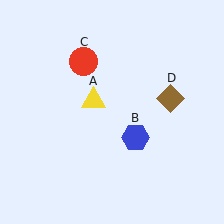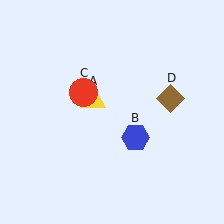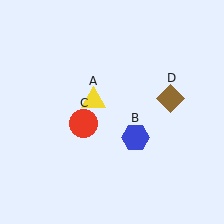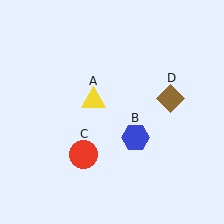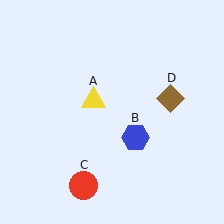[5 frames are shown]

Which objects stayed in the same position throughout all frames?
Yellow triangle (object A) and blue hexagon (object B) and brown diamond (object D) remained stationary.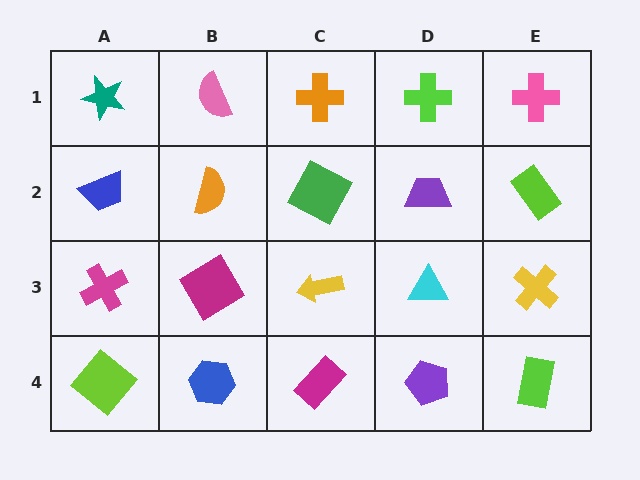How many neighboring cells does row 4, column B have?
3.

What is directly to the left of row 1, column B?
A teal star.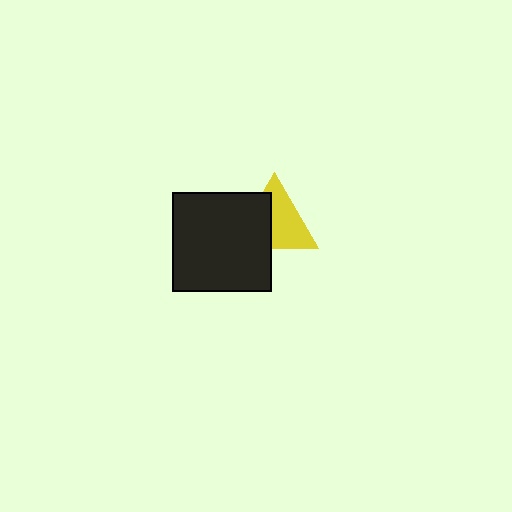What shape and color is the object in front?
The object in front is a black square.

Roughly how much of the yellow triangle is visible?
About half of it is visible (roughly 58%).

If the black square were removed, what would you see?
You would see the complete yellow triangle.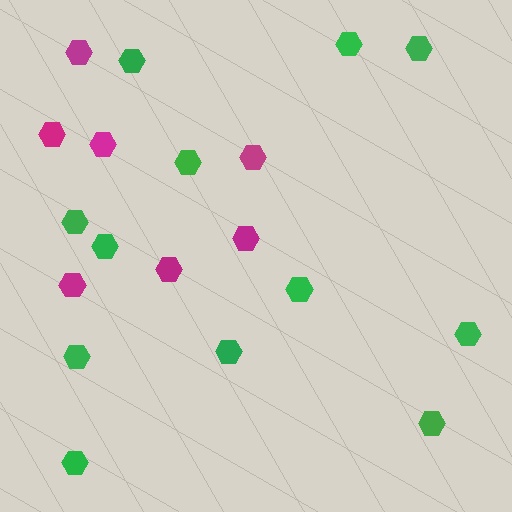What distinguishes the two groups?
There are 2 groups: one group of magenta hexagons (7) and one group of green hexagons (12).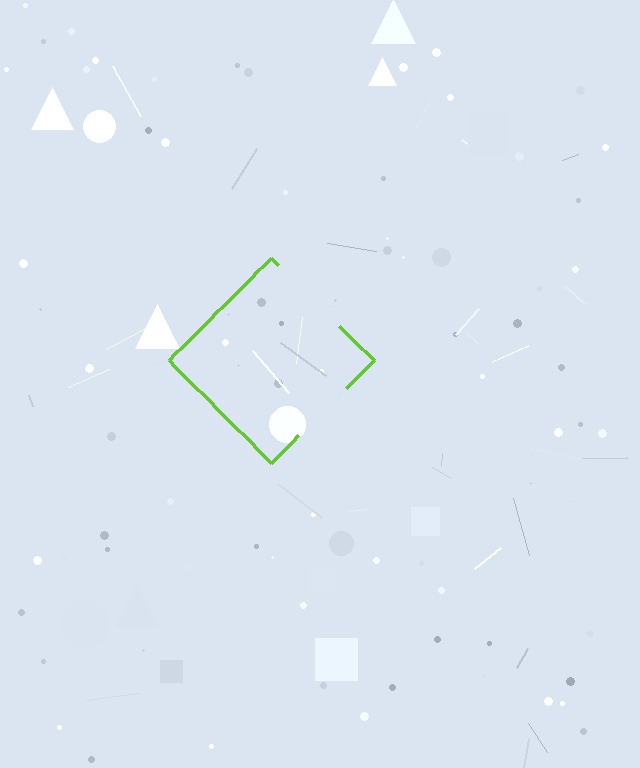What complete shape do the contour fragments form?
The contour fragments form a diamond.